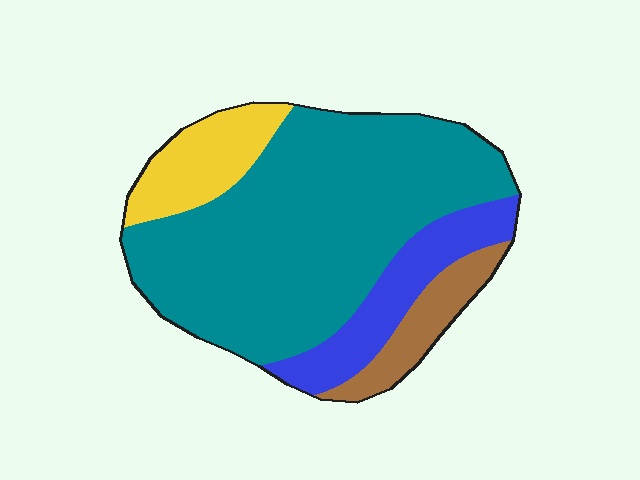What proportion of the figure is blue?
Blue takes up less than a quarter of the figure.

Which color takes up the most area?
Teal, at roughly 65%.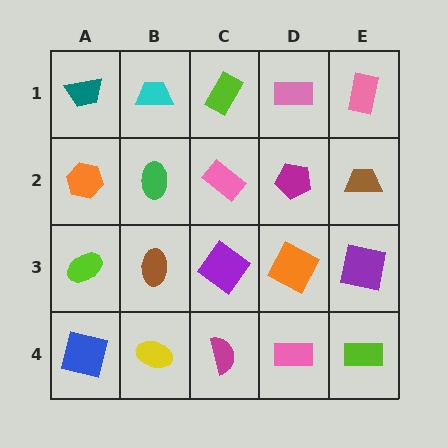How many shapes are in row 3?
5 shapes.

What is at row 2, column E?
A brown trapezoid.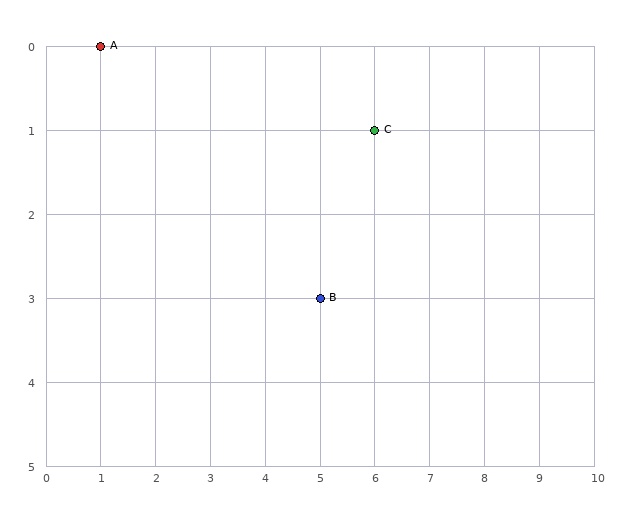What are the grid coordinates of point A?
Point A is at grid coordinates (1, 0).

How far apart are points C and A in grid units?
Points C and A are 5 columns and 1 row apart (about 5.1 grid units diagonally).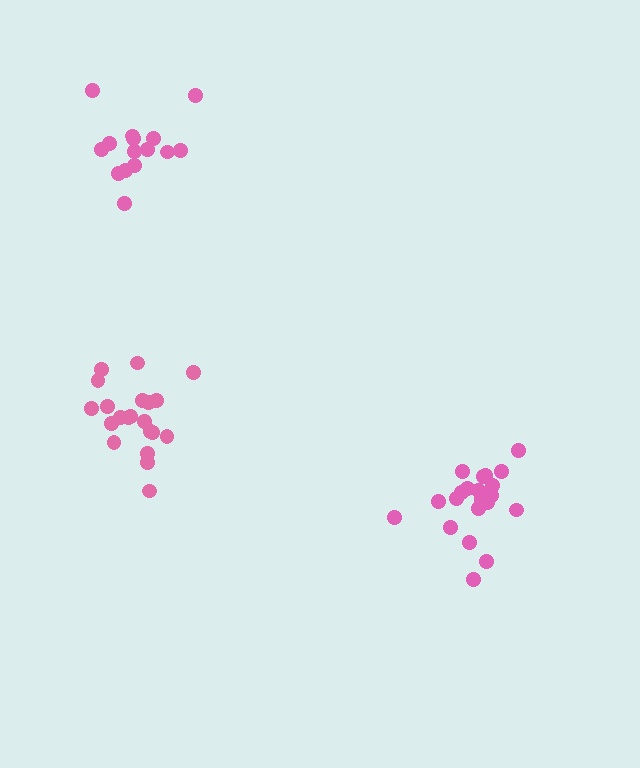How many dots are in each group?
Group 1: 21 dots, Group 2: 15 dots, Group 3: 21 dots (57 total).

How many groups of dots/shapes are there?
There are 3 groups.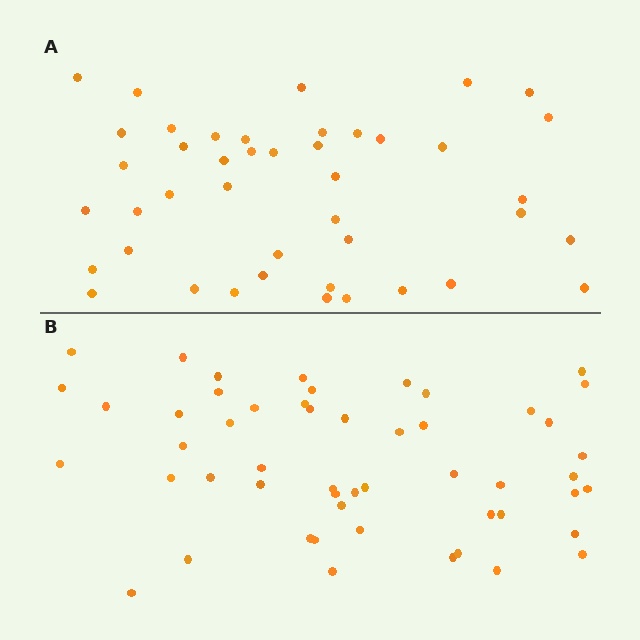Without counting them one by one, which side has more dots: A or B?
Region B (the bottom region) has more dots.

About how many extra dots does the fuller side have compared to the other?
Region B has roughly 8 or so more dots than region A.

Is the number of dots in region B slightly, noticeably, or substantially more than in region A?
Region B has only slightly more — the two regions are fairly close. The ratio is roughly 1.2 to 1.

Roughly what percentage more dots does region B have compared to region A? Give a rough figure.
About 20% more.